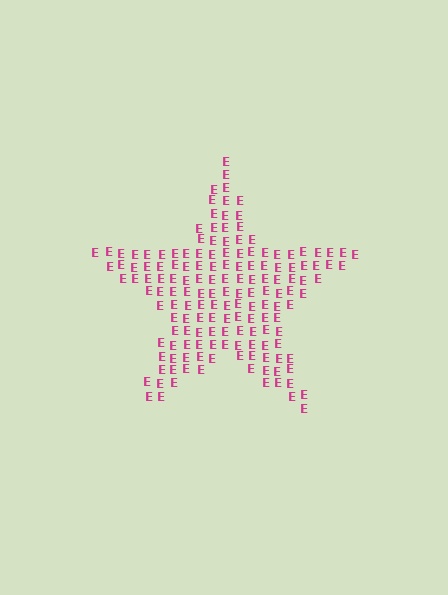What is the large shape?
The large shape is a star.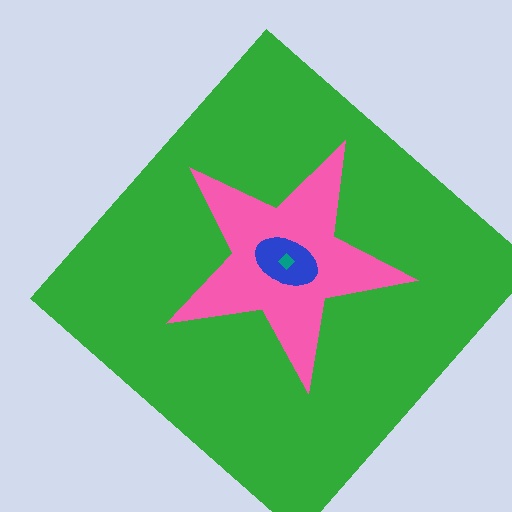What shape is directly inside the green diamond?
The pink star.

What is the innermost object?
The teal diamond.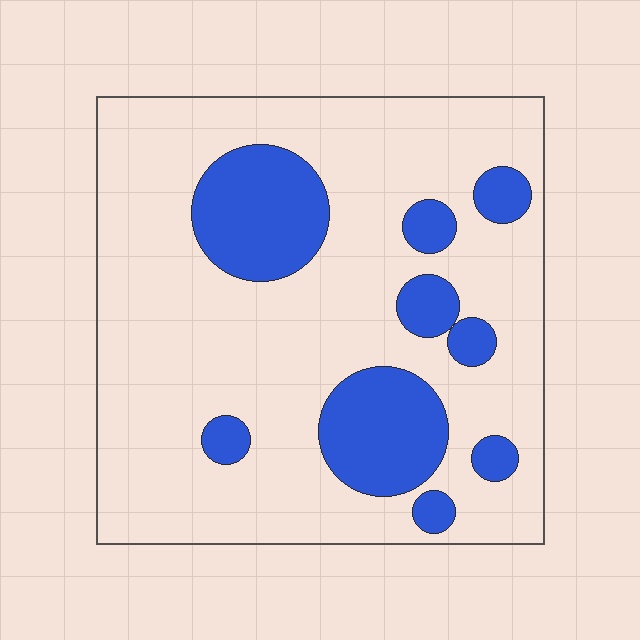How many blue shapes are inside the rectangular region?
9.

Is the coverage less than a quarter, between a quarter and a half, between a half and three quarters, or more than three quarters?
Less than a quarter.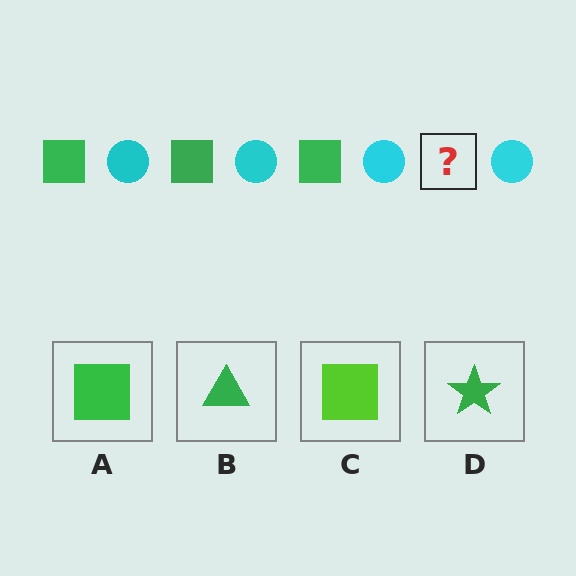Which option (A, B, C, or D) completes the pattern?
A.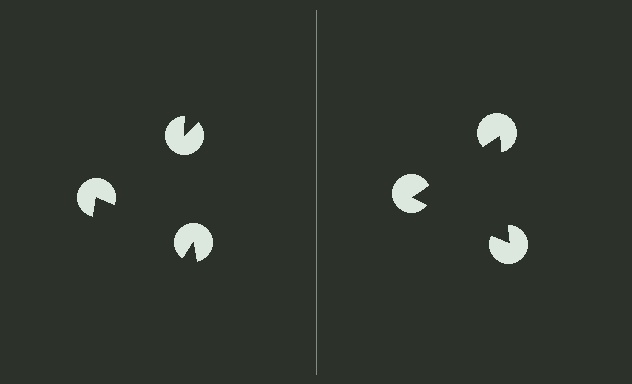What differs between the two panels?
The pac-man discs are positioned identically on both sides; only the wedge orientations differ. On the right they align to a triangle; on the left they are misaligned.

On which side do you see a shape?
An illusory triangle appears on the right side. On the left side the wedge cuts are rotated, so no coherent shape forms.